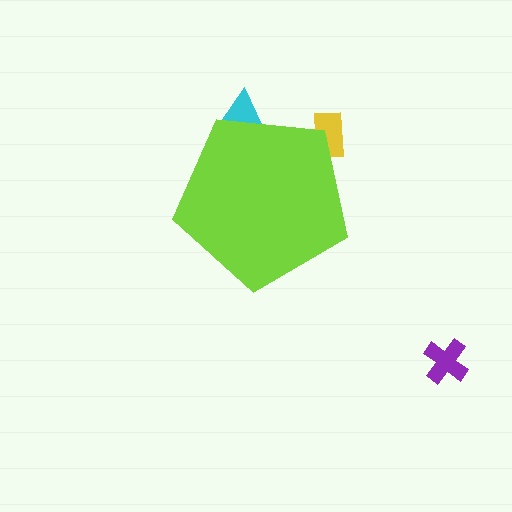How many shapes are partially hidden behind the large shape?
2 shapes are partially hidden.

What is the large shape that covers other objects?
A lime pentagon.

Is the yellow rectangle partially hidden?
Yes, the yellow rectangle is partially hidden behind the lime pentagon.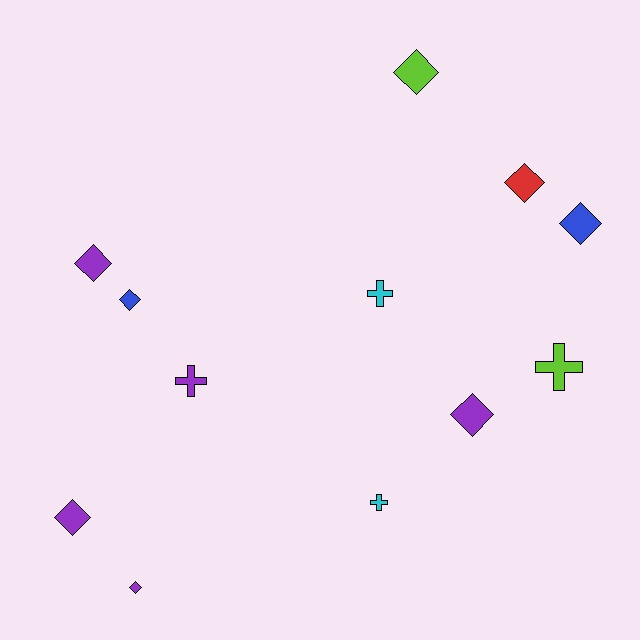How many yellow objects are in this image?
There are no yellow objects.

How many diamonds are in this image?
There are 8 diamonds.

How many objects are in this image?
There are 12 objects.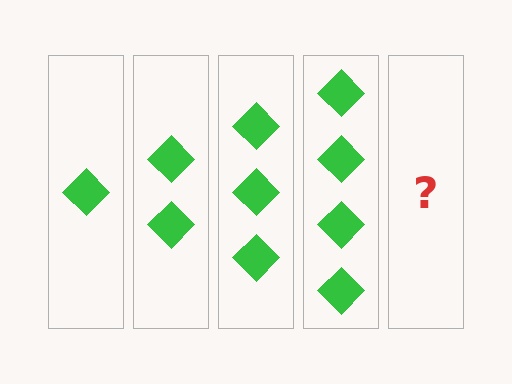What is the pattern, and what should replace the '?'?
The pattern is that each step adds one more diamond. The '?' should be 5 diamonds.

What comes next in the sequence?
The next element should be 5 diamonds.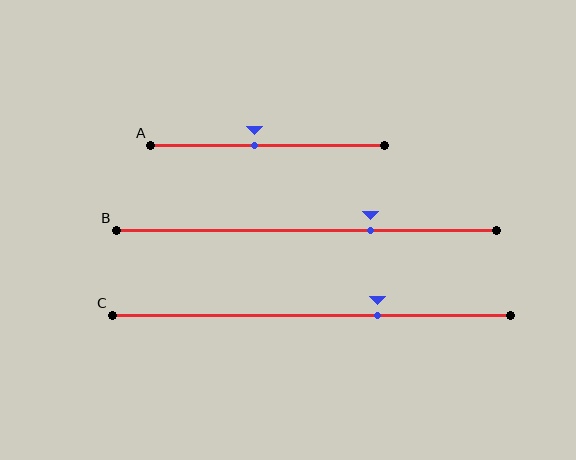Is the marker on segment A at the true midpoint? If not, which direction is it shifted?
No, the marker on segment A is shifted to the left by about 6% of the segment length.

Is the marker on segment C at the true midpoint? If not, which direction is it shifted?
No, the marker on segment C is shifted to the right by about 16% of the segment length.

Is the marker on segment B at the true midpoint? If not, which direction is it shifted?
No, the marker on segment B is shifted to the right by about 17% of the segment length.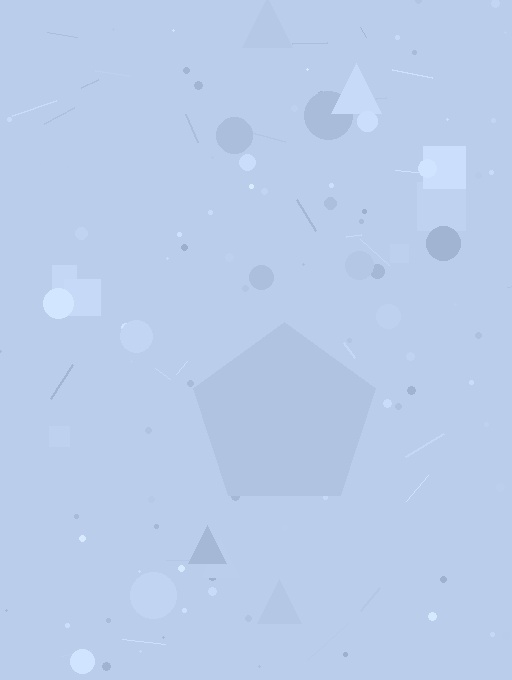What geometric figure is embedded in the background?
A pentagon is embedded in the background.